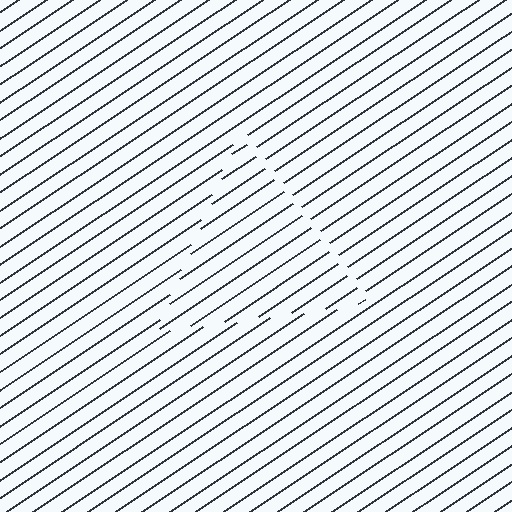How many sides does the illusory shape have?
3 sides — the line-ends trace a triangle.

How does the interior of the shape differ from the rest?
The interior of the shape contains the same grating, shifted by half a period — the contour is defined by the phase discontinuity where line-ends from the inner and outer gratings abut.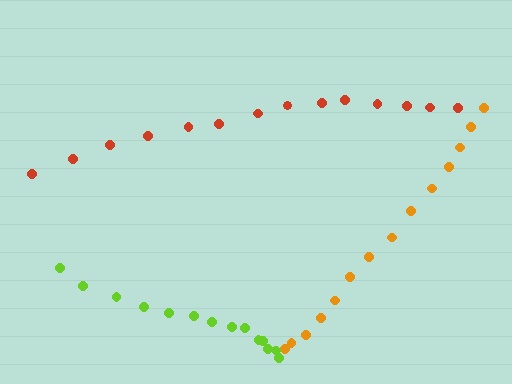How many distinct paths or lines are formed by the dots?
There are 3 distinct paths.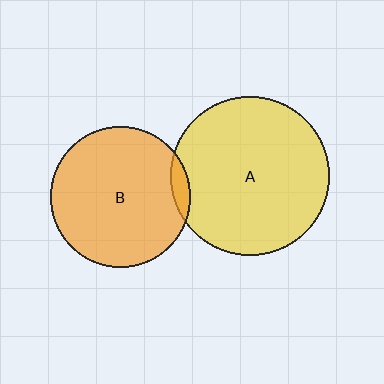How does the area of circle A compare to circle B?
Approximately 1.3 times.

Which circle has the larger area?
Circle A (yellow).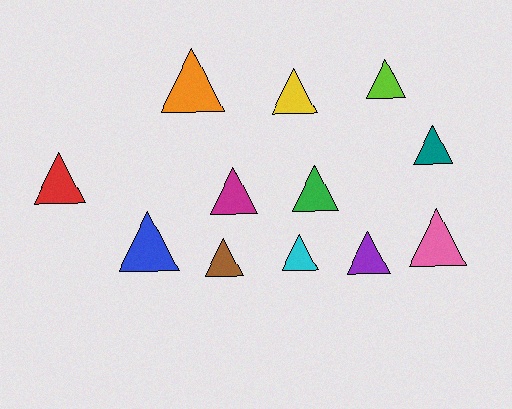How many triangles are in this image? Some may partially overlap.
There are 12 triangles.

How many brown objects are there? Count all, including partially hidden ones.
There is 1 brown object.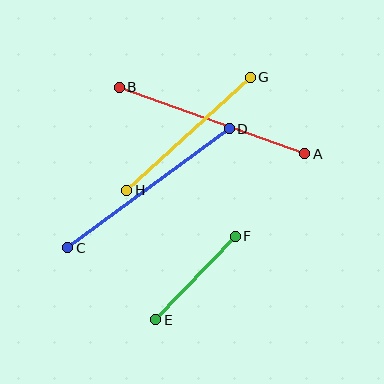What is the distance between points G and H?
The distance is approximately 168 pixels.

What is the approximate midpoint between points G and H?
The midpoint is at approximately (189, 134) pixels.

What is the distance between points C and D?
The distance is approximately 201 pixels.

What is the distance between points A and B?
The distance is approximately 197 pixels.